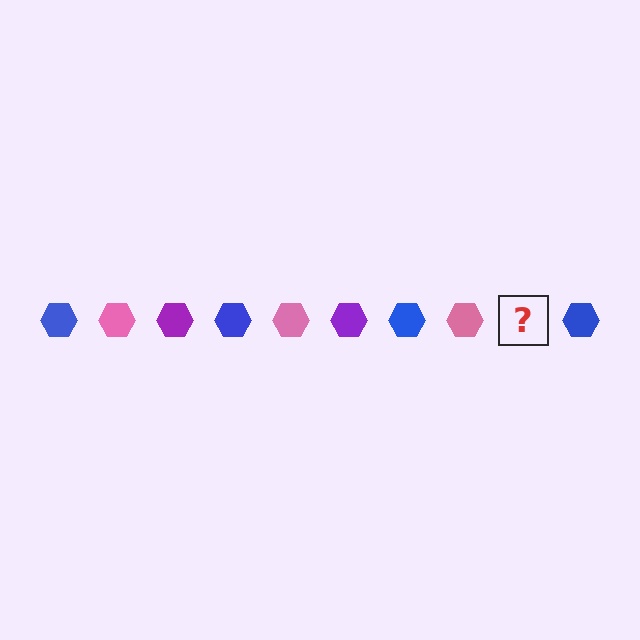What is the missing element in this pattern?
The missing element is a purple hexagon.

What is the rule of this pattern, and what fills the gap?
The rule is that the pattern cycles through blue, pink, purple hexagons. The gap should be filled with a purple hexagon.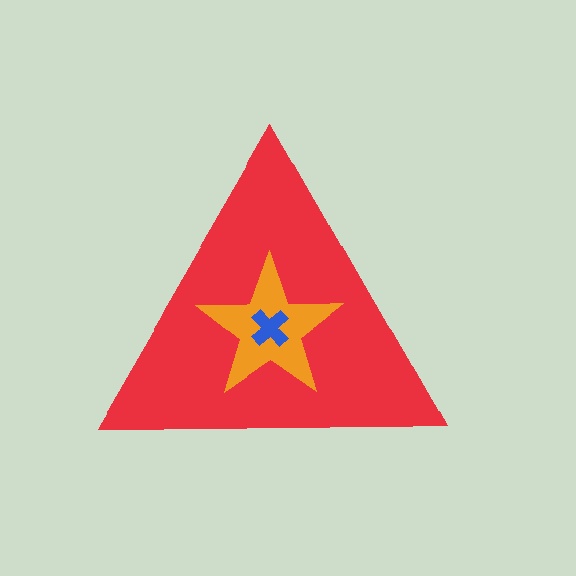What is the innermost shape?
The blue cross.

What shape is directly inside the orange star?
The blue cross.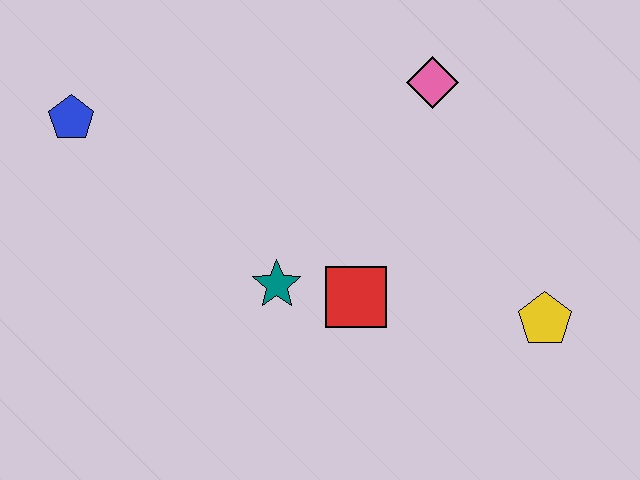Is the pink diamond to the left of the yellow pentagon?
Yes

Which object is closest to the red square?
The teal star is closest to the red square.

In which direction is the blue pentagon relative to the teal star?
The blue pentagon is to the left of the teal star.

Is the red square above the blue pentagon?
No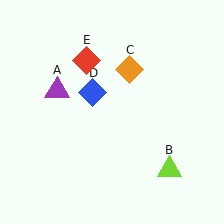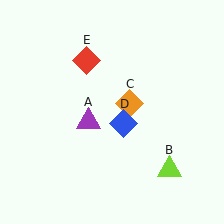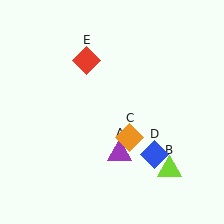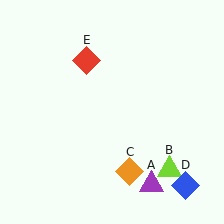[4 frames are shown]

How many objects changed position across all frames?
3 objects changed position: purple triangle (object A), orange diamond (object C), blue diamond (object D).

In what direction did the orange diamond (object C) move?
The orange diamond (object C) moved down.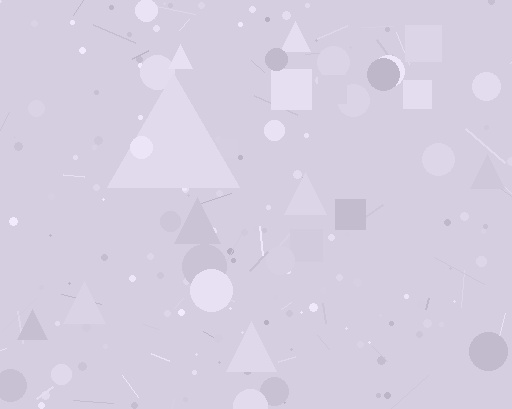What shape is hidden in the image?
A triangle is hidden in the image.